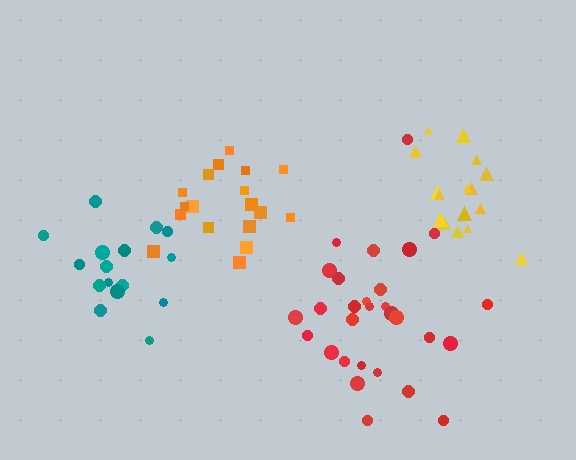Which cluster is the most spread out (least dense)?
Red.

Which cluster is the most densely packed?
Teal.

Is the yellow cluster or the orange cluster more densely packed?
Yellow.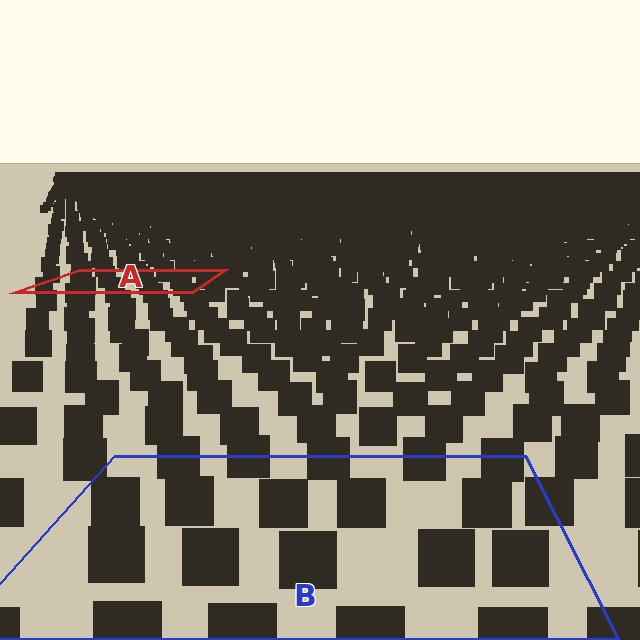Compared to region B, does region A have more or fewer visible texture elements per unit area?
Region A has more texture elements per unit area — they are packed more densely because it is farther away.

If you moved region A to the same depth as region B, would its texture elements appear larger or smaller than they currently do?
They would appear larger. At a closer depth, the same texture elements are projected at a bigger on-screen size.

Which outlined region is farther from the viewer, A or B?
Region A is farther from the viewer — the texture elements inside it appear smaller and more densely packed.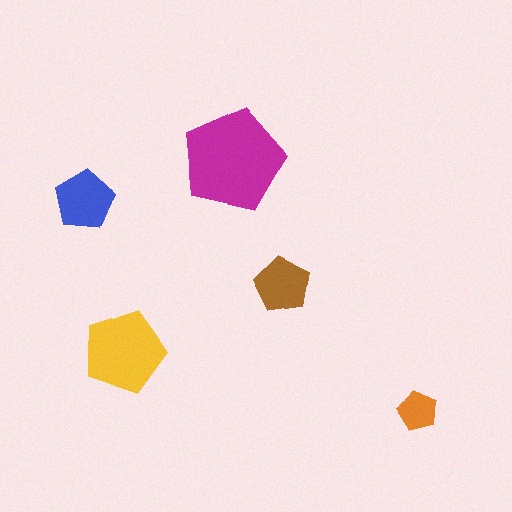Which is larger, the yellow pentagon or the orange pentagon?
The yellow one.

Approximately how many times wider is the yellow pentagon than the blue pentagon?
About 1.5 times wider.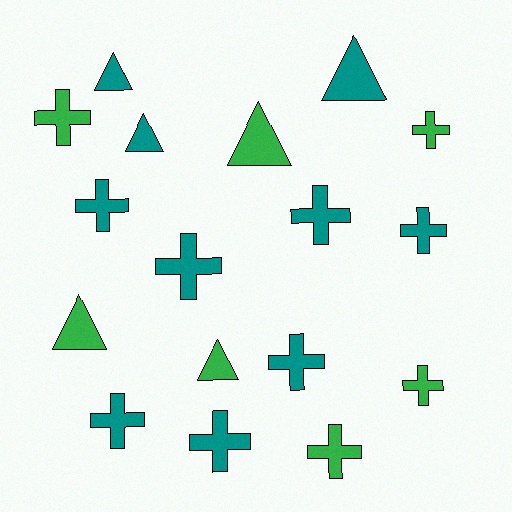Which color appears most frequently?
Teal, with 10 objects.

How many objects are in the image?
There are 17 objects.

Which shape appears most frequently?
Cross, with 11 objects.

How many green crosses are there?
There are 4 green crosses.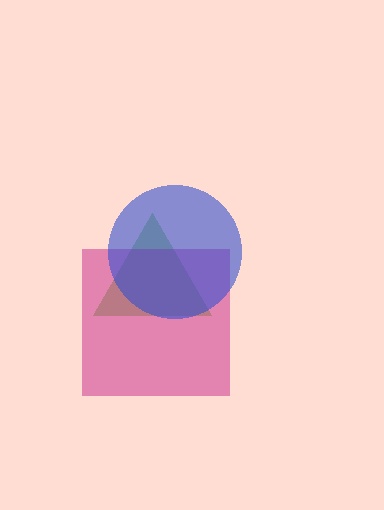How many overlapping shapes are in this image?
There are 3 overlapping shapes in the image.